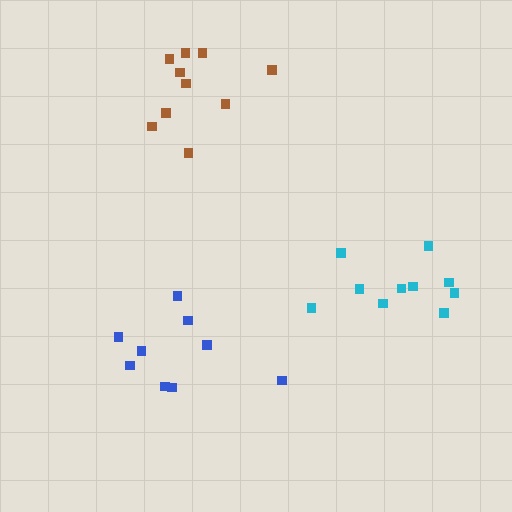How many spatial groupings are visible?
There are 3 spatial groupings.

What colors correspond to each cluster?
The clusters are colored: cyan, blue, brown.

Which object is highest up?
The brown cluster is topmost.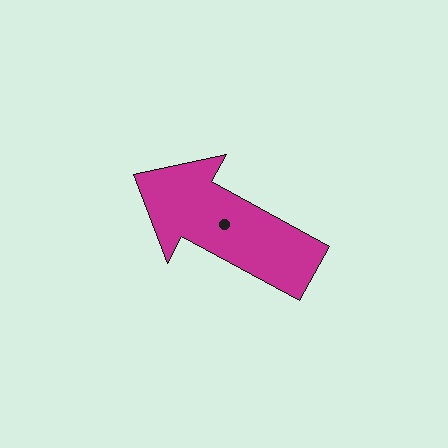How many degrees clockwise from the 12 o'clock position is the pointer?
Approximately 299 degrees.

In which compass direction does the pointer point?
Northwest.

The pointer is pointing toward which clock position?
Roughly 10 o'clock.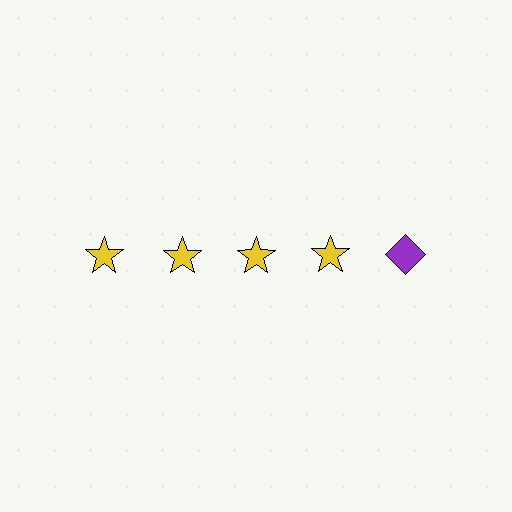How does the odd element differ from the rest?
It differs in both color (purple instead of yellow) and shape (diamond instead of star).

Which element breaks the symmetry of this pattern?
The purple diamond in the top row, rightmost column breaks the symmetry. All other shapes are yellow stars.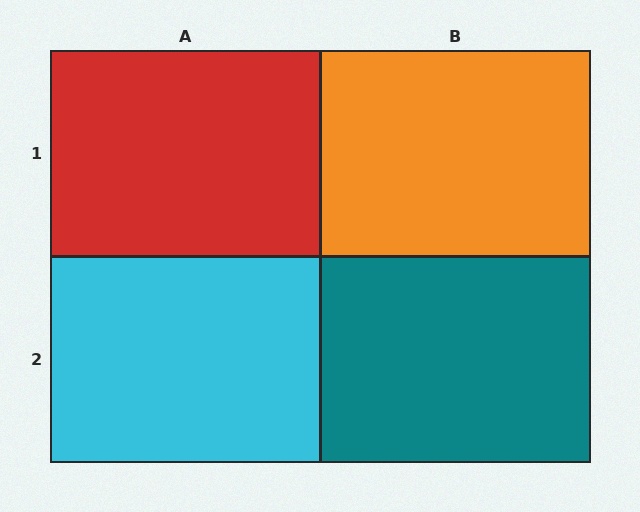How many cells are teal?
1 cell is teal.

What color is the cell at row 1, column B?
Orange.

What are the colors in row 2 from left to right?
Cyan, teal.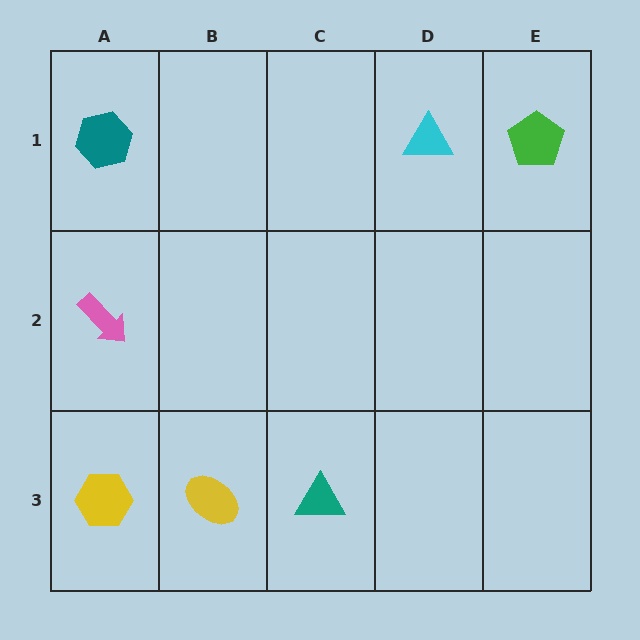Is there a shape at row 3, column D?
No, that cell is empty.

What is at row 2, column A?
A pink arrow.